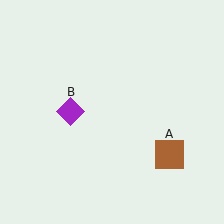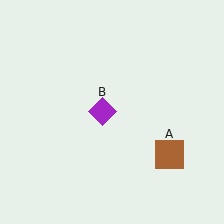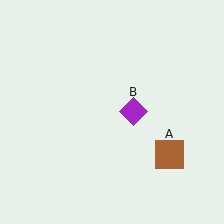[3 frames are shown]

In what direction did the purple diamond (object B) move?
The purple diamond (object B) moved right.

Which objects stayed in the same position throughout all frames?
Brown square (object A) remained stationary.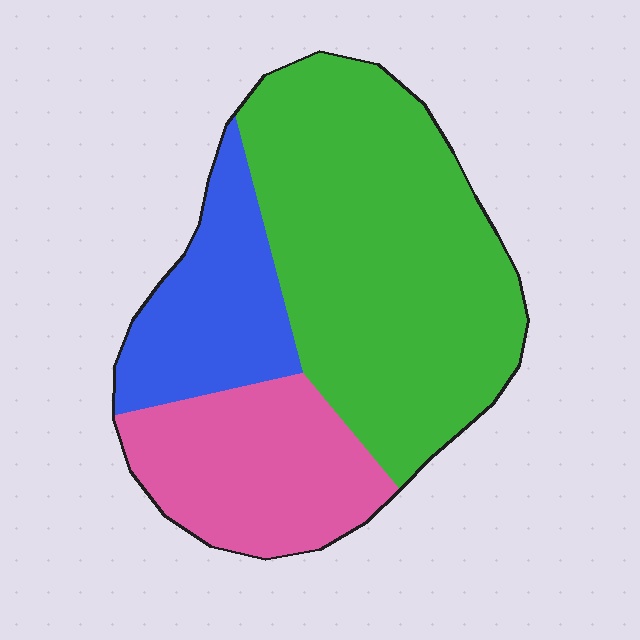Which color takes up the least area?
Blue, at roughly 20%.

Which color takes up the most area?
Green, at roughly 55%.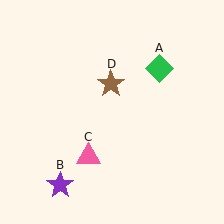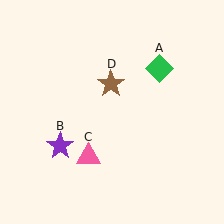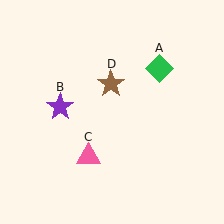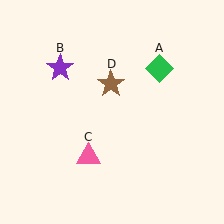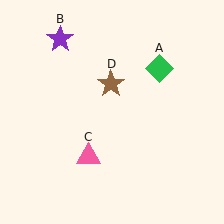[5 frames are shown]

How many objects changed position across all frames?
1 object changed position: purple star (object B).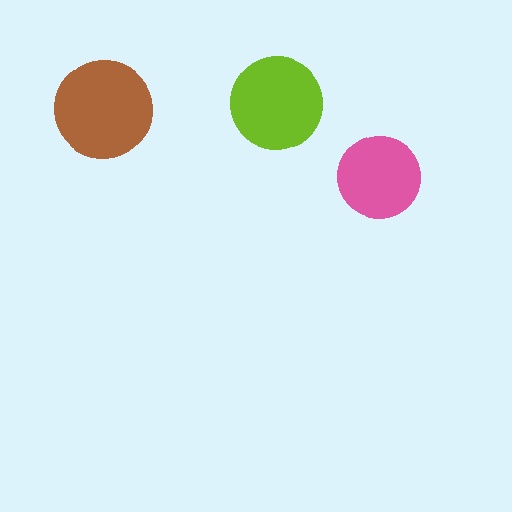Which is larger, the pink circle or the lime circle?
The lime one.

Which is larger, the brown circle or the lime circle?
The brown one.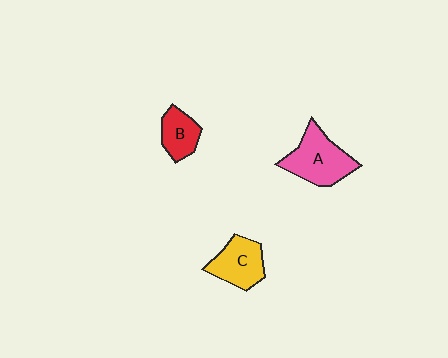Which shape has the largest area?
Shape A (pink).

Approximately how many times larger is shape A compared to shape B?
Approximately 1.7 times.